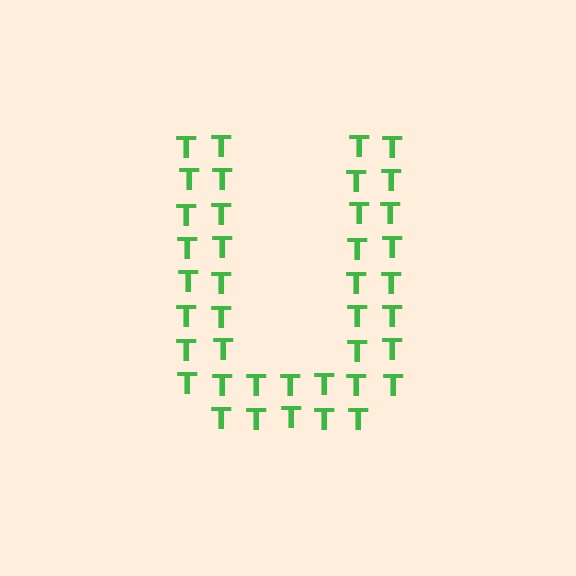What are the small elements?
The small elements are letter T's.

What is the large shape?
The large shape is the letter U.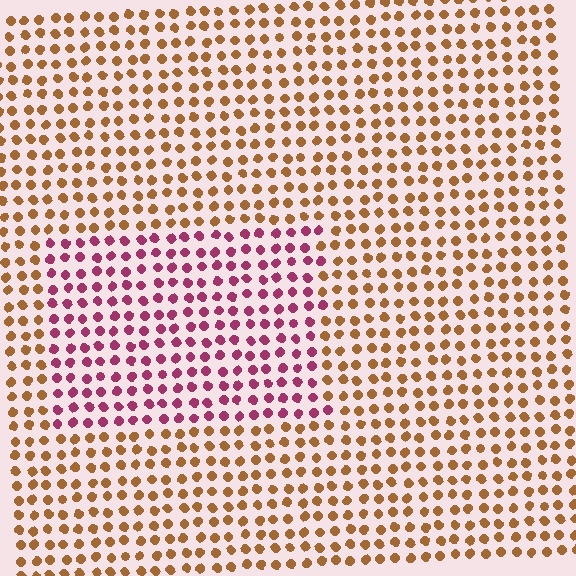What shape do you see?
I see a rectangle.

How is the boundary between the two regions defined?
The boundary is defined purely by a slight shift in hue (about 59 degrees). Spacing, size, and orientation are identical on both sides.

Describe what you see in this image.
The image is filled with small brown elements in a uniform arrangement. A rectangle-shaped region is visible where the elements are tinted to a slightly different hue, forming a subtle color boundary.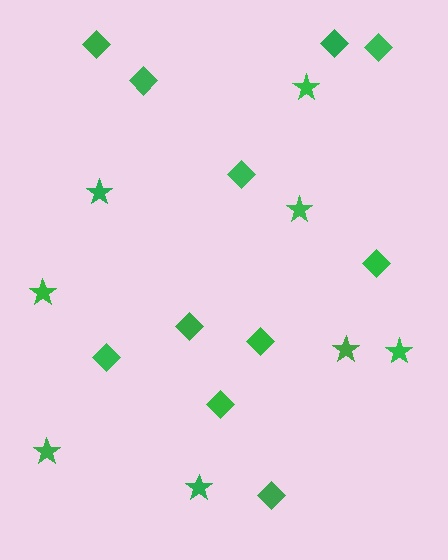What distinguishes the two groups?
There are 2 groups: one group of diamonds (11) and one group of stars (8).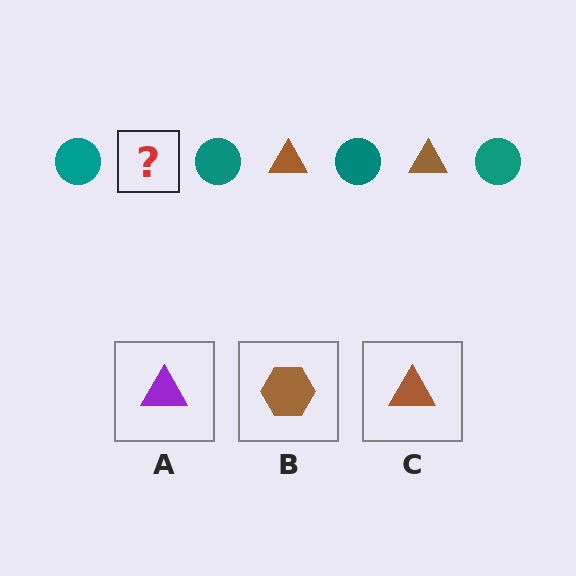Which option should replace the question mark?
Option C.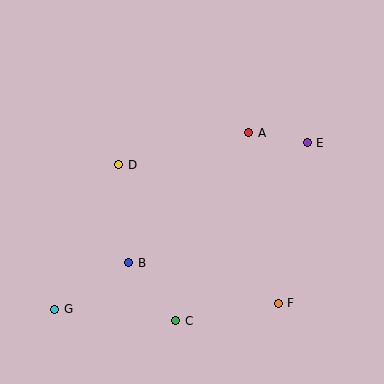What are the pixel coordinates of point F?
Point F is at (278, 303).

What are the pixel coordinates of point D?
Point D is at (119, 165).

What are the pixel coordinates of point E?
Point E is at (307, 143).